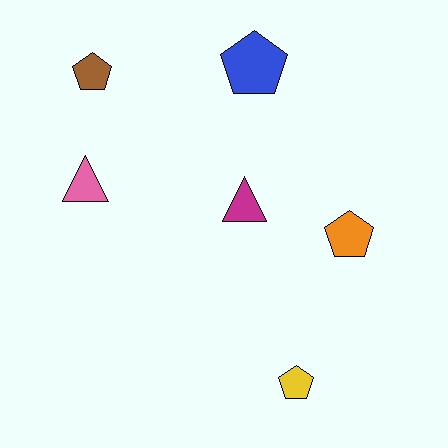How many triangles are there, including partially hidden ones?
There are 2 triangles.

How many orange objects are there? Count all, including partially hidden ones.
There is 1 orange object.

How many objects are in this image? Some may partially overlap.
There are 6 objects.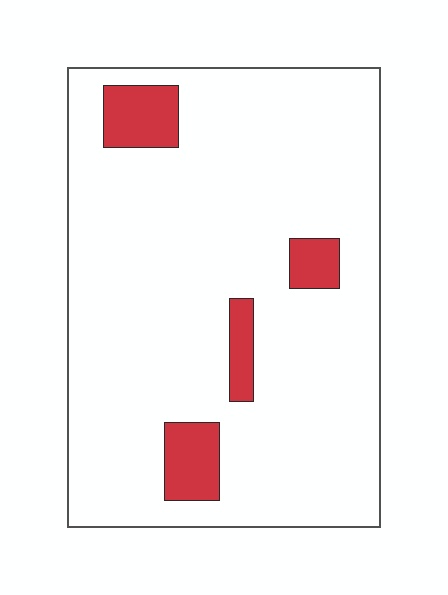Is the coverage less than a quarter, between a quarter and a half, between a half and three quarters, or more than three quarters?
Less than a quarter.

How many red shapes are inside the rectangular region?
4.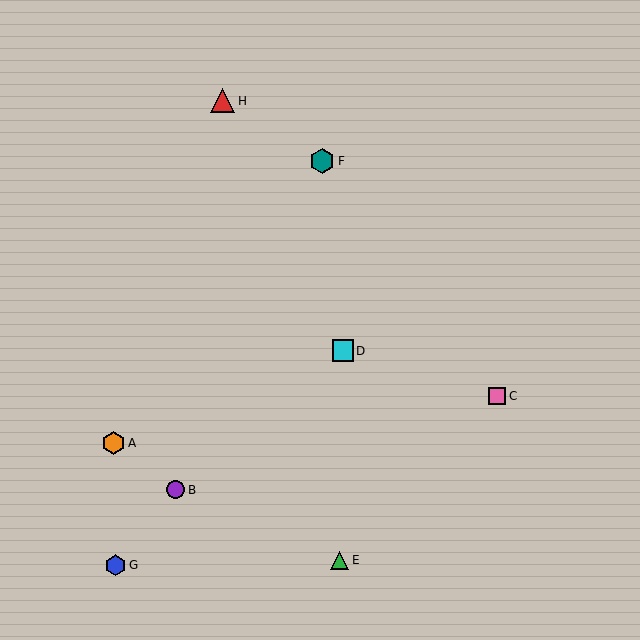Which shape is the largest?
The teal hexagon (labeled F) is the largest.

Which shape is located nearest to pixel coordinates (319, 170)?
The teal hexagon (labeled F) at (322, 161) is nearest to that location.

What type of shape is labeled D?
Shape D is a cyan square.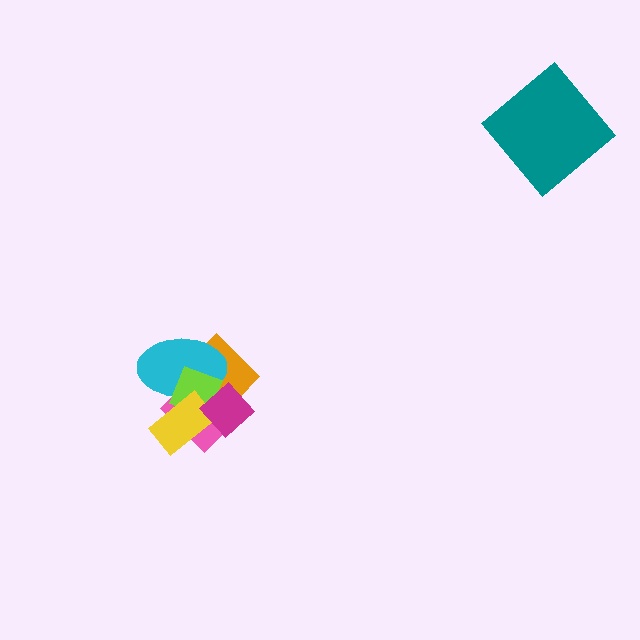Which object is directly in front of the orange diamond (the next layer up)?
The cyan ellipse is directly in front of the orange diamond.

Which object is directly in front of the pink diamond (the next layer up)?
The orange diamond is directly in front of the pink diamond.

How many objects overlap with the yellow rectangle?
5 objects overlap with the yellow rectangle.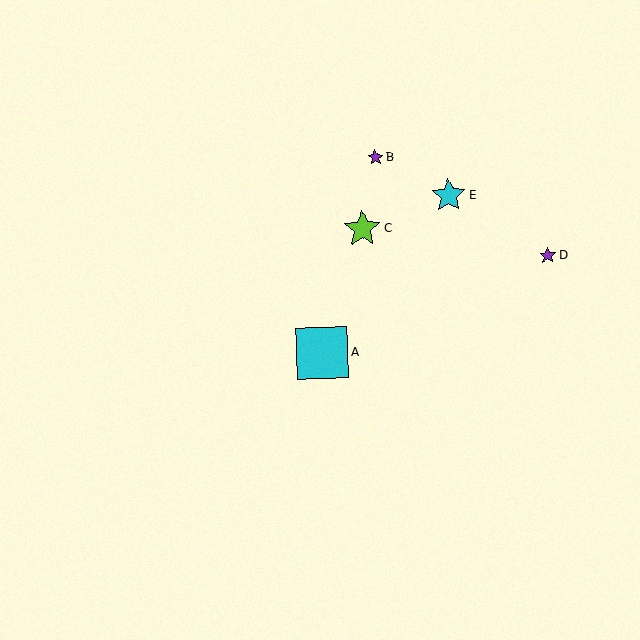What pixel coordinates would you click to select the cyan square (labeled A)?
Click at (322, 353) to select the cyan square A.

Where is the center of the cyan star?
The center of the cyan star is at (449, 196).